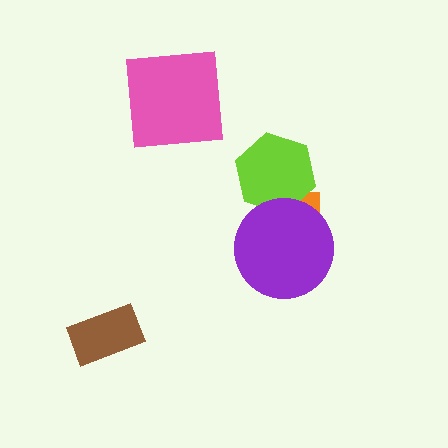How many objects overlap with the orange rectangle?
2 objects overlap with the orange rectangle.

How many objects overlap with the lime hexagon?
2 objects overlap with the lime hexagon.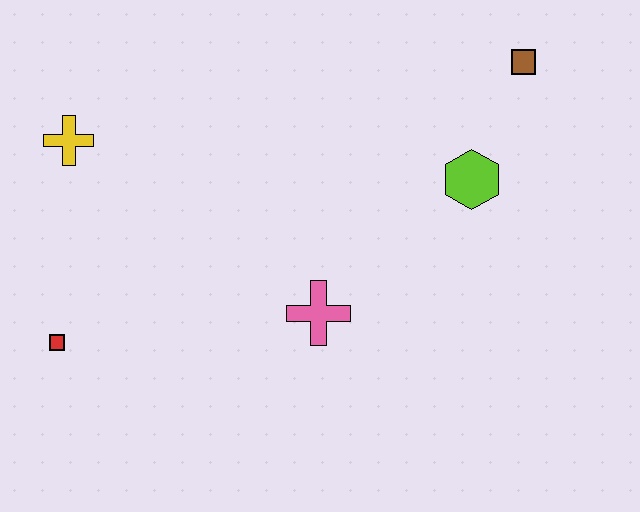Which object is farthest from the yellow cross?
The brown square is farthest from the yellow cross.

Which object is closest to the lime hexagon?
The brown square is closest to the lime hexagon.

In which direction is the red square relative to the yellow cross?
The red square is below the yellow cross.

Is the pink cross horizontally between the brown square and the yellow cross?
Yes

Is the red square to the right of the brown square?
No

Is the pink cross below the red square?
No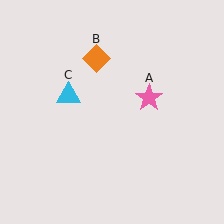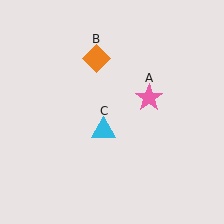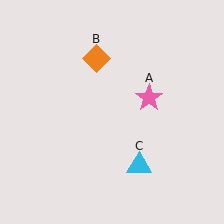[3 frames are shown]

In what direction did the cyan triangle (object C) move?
The cyan triangle (object C) moved down and to the right.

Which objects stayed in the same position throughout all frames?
Pink star (object A) and orange diamond (object B) remained stationary.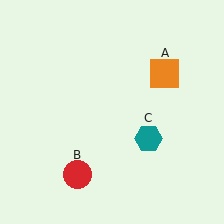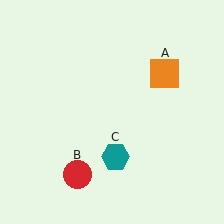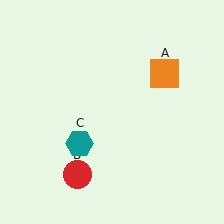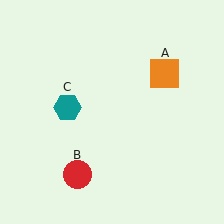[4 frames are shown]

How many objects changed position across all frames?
1 object changed position: teal hexagon (object C).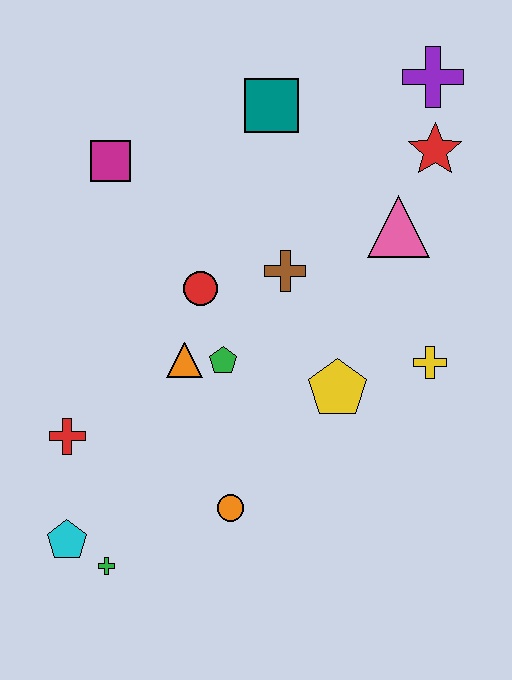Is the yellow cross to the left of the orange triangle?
No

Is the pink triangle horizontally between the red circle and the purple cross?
Yes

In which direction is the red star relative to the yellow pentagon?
The red star is above the yellow pentagon.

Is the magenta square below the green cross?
No